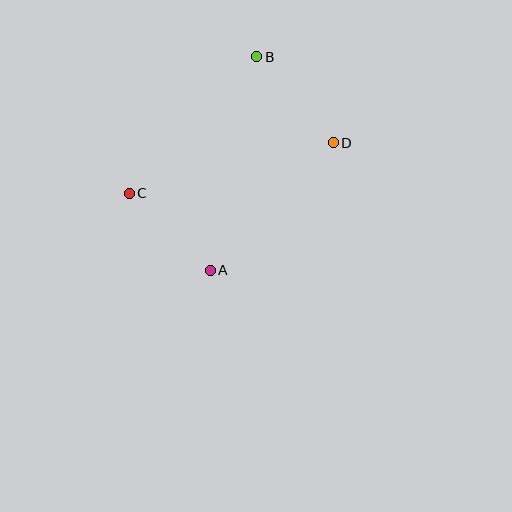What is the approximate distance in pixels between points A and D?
The distance between A and D is approximately 177 pixels.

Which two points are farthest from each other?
Points A and B are farthest from each other.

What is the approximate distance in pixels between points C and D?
The distance between C and D is approximately 210 pixels.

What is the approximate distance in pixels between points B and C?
The distance between B and C is approximately 186 pixels.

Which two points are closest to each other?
Points A and C are closest to each other.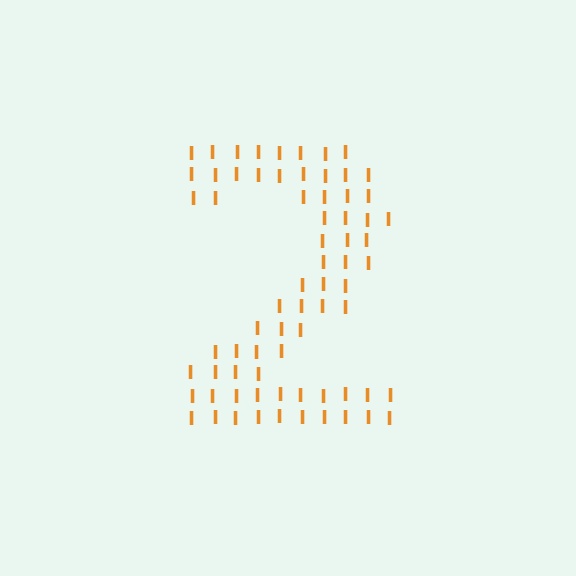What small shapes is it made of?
It is made of small letter I's.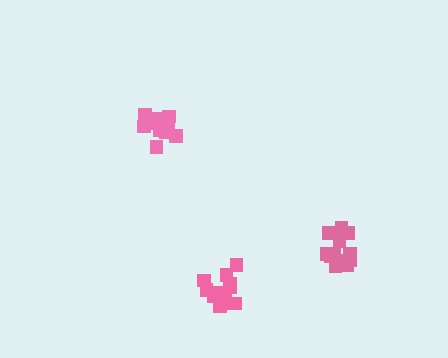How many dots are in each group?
Group 1: 15 dots, Group 2: 14 dots, Group 3: 13 dots (42 total).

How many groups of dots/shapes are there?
There are 3 groups.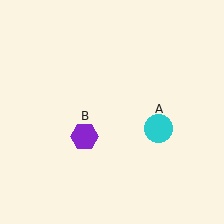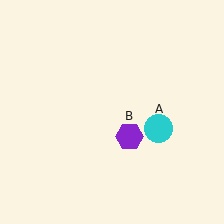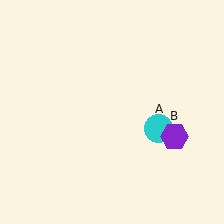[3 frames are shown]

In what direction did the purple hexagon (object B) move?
The purple hexagon (object B) moved right.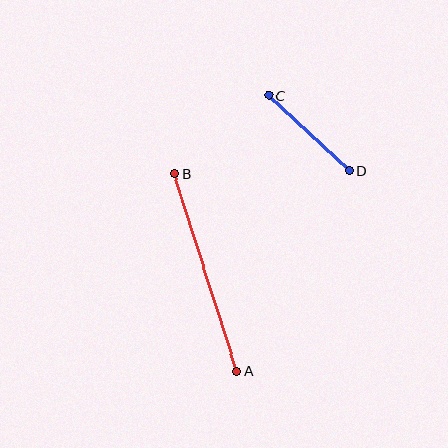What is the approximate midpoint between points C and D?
The midpoint is at approximately (309, 133) pixels.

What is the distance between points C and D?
The distance is approximately 110 pixels.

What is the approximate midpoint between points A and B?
The midpoint is at approximately (206, 273) pixels.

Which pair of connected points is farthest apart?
Points A and B are farthest apart.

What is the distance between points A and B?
The distance is approximately 207 pixels.